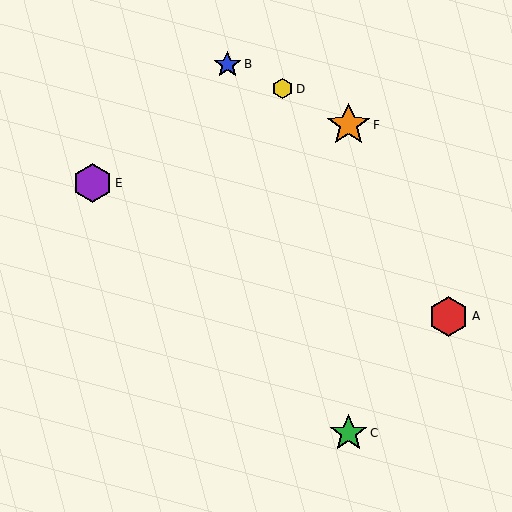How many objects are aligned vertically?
2 objects (C, F) are aligned vertically.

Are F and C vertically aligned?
Yes, both are at x≈348.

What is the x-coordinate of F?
Object F is at x≈348.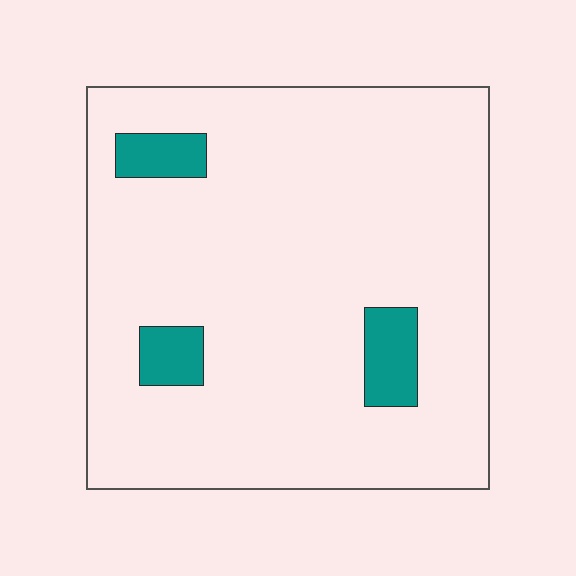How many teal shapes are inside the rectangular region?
3.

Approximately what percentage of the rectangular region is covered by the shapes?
Approximately 10%.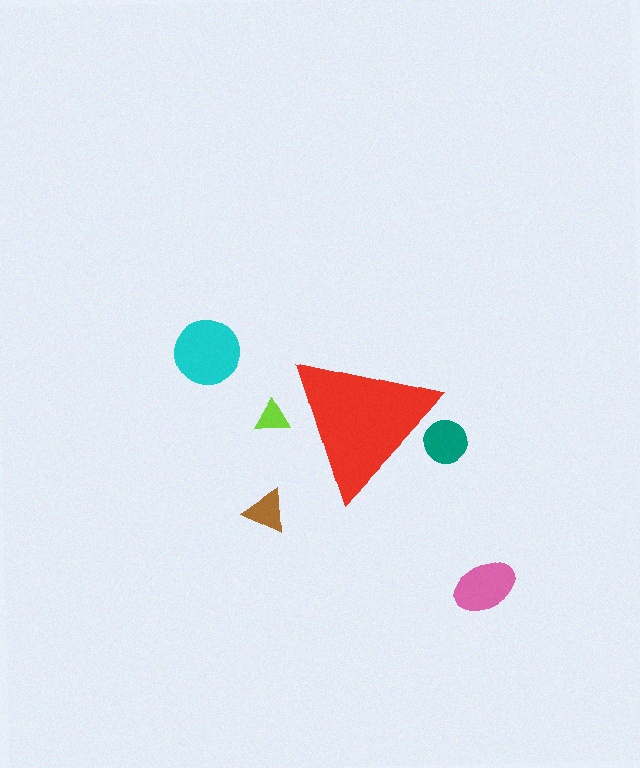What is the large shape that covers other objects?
A red triangle.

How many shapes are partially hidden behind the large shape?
2 shapes are partially hidden.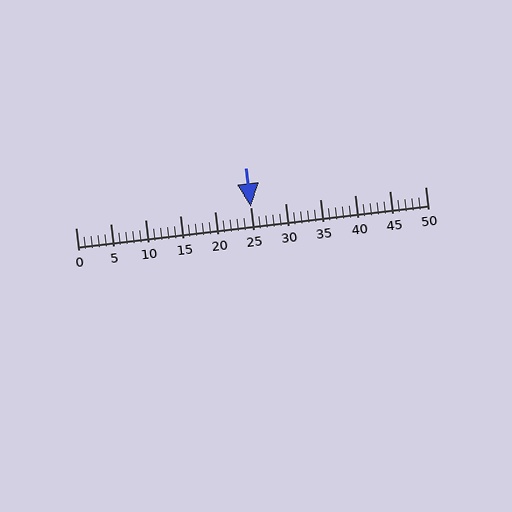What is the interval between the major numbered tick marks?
The major tick marks are spaced 5 units apart.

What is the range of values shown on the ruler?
The ruler shows values from 0 to 50.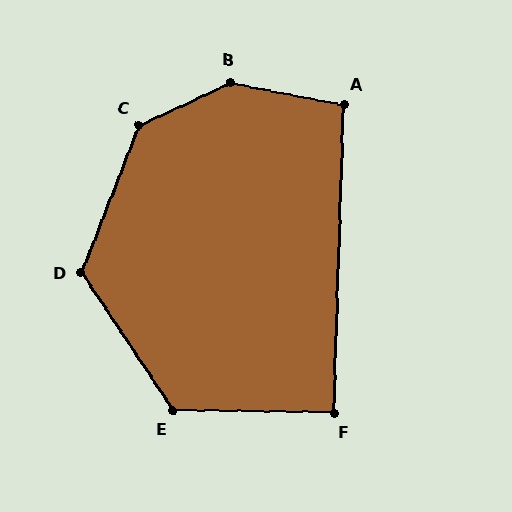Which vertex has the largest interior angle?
B, at approximately 144 degrees.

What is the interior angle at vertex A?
Approximately 99 degrees (obtuse).